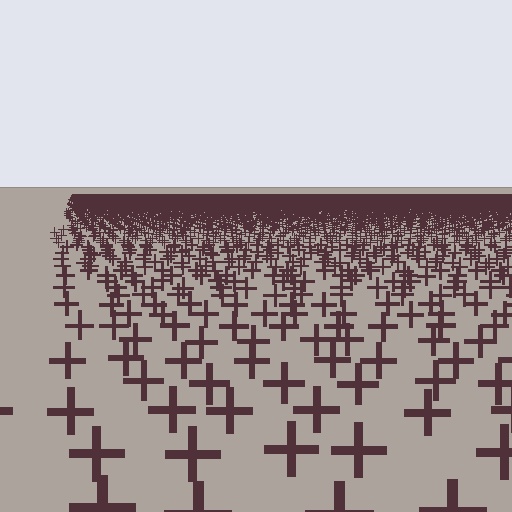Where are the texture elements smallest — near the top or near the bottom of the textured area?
Near the top.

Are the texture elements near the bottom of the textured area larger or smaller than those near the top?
Larger. Near the bottom, elements are closer to the viewer and appear at a bigger on-screen size.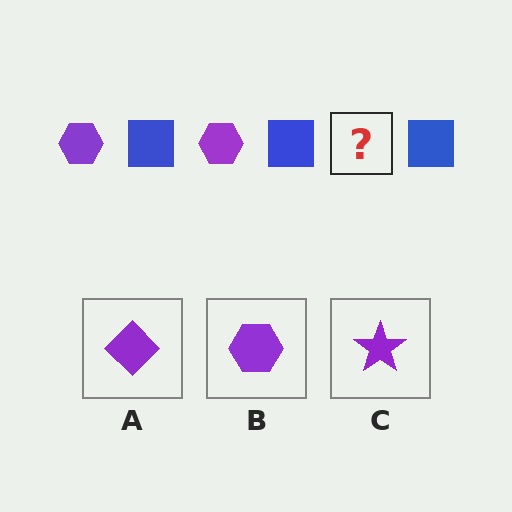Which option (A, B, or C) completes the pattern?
B.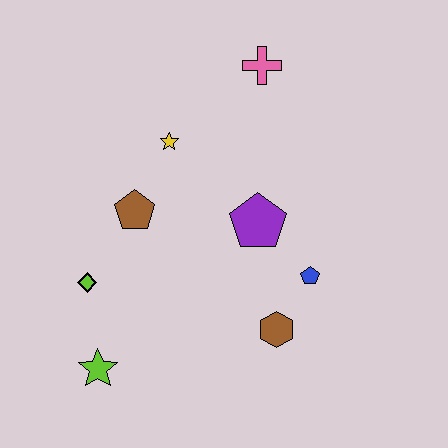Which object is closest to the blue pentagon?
The brown hexagon is closest to the blue pentagon.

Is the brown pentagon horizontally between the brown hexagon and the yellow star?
No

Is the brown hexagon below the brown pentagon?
Yes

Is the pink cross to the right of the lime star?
Yes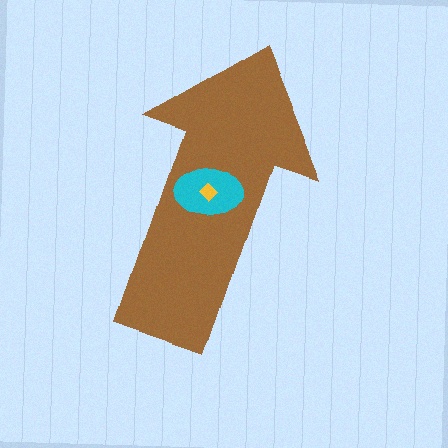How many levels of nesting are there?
3.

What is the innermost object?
The yellow diamond.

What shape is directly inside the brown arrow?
The cyan ellipse.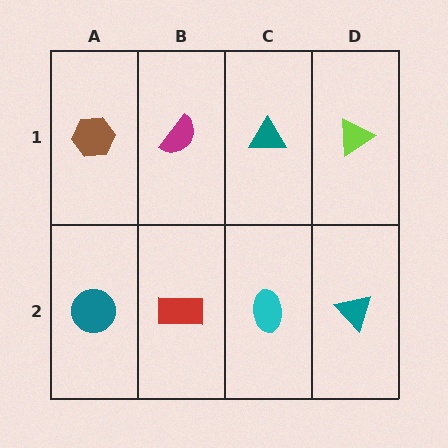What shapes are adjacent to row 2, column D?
A lime triangle (row 1, column D), a cyan ellipse (row 2, column C).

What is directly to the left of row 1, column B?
A brown hexagon.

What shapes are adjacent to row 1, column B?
A red rectangle (row 2, column B), a brown hexagon (row 1, column A), a teal triangle (row 1, column C).